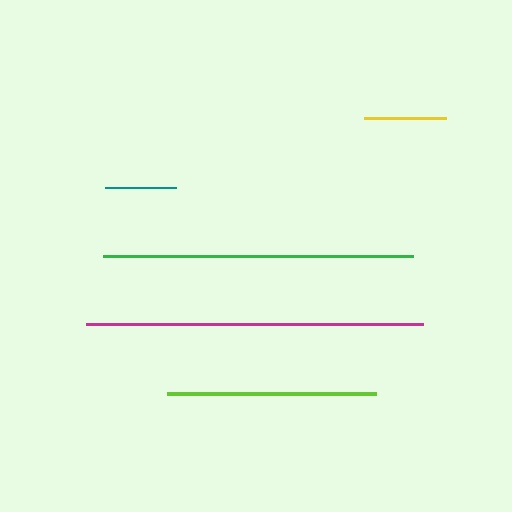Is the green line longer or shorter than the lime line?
The green line is longer than the lime line.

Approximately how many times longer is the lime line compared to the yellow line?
The lime line is approximately 2.5 times the length of the yellow line.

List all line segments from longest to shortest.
From longest to shortest: magenta, green, lime, yellow, teal.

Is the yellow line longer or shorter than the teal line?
The yellow line is longer than the teal line.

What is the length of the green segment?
The green segment is approximately 311 pixels long.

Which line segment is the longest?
The magenta line is the longest at approximately 337 pixels.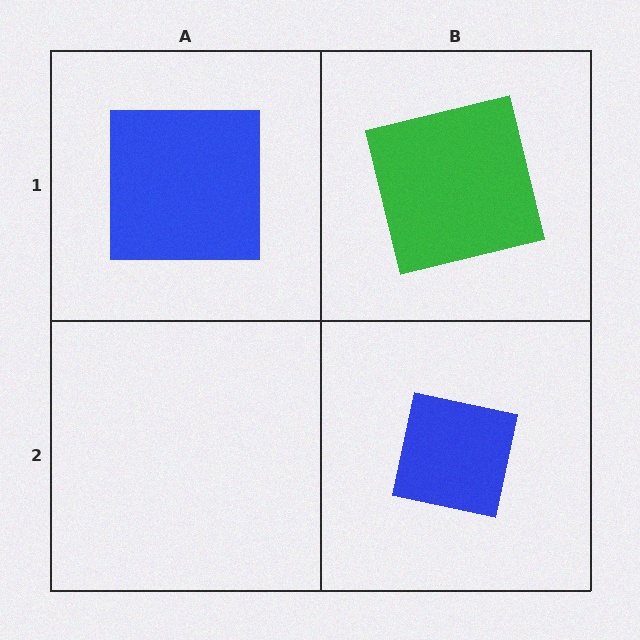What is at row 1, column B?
A green square.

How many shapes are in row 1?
2 shapes.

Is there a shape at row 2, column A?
No, that cell is empty.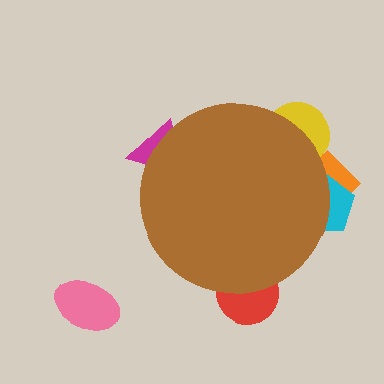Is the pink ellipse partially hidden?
No, the pink ellipse is fully visible.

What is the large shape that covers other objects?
A brown circle.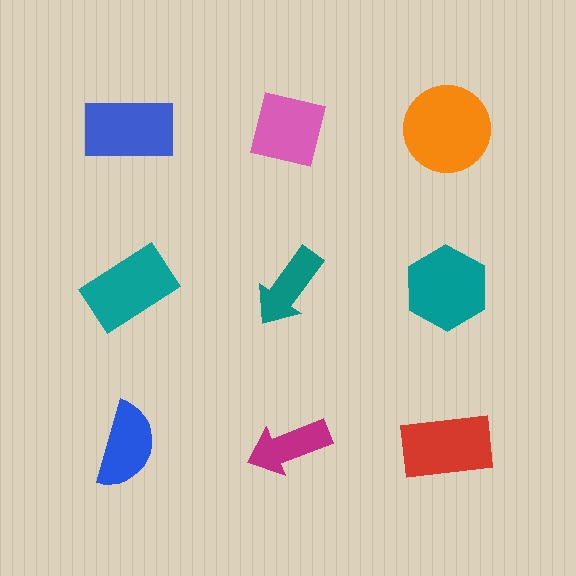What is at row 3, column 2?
A magenta arrow.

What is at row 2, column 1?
A teal rectangle.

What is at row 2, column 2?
A teal arrow.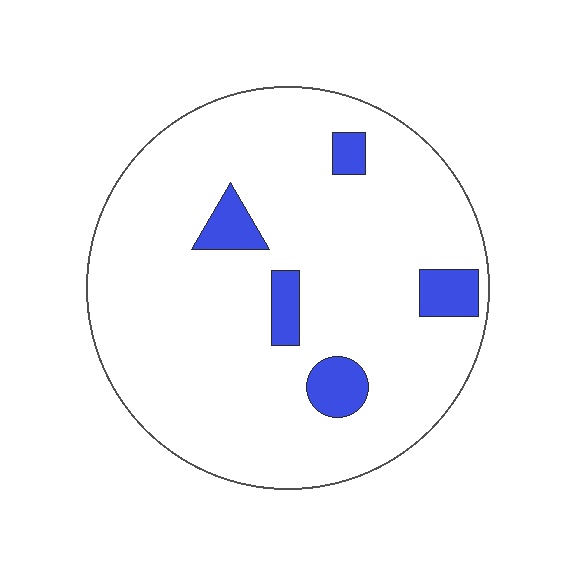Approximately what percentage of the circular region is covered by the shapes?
Approximately 10%.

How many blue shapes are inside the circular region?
5.